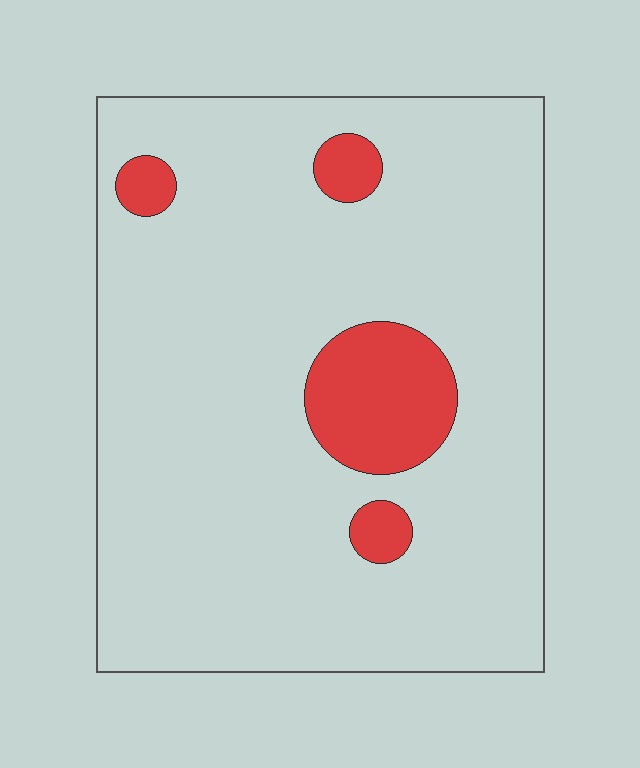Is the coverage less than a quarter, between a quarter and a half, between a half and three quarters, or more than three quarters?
Less than a quarter.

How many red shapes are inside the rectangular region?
4.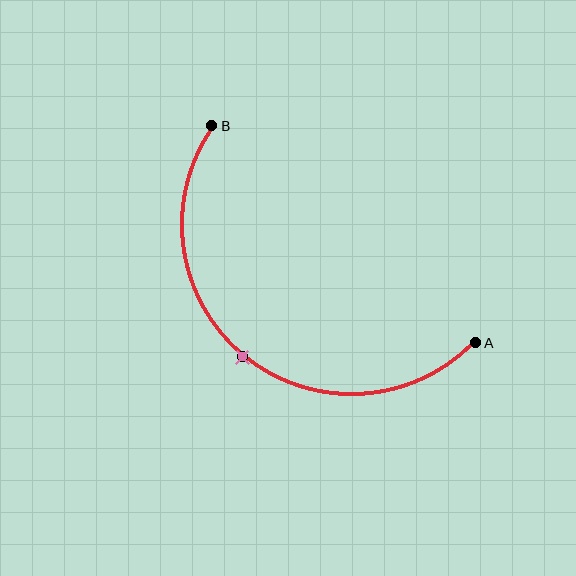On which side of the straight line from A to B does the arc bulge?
The arc bulges below and to the left of the straight line connecting A and B.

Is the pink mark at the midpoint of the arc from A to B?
Yes. The pink mark lies on the arc at equal arc-length from both A and B — it is the arc midpoint.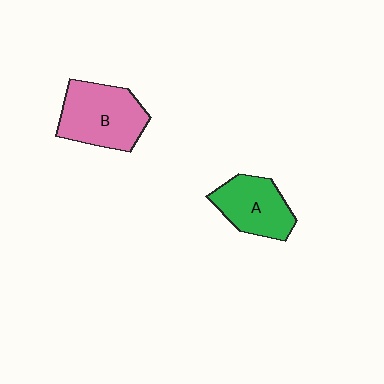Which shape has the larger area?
Shape B (pink).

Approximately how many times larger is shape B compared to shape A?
Approximately 1.3 times.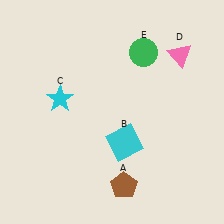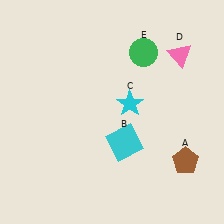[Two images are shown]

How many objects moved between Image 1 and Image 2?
2 objects moved between the two images.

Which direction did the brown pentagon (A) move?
The brown pentagon (A) moved right.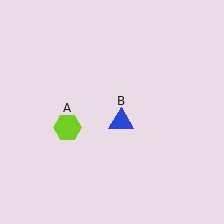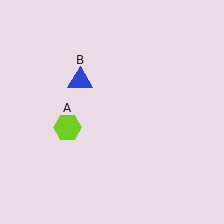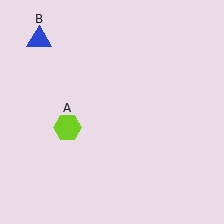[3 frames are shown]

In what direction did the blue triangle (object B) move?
The blue triangle (object B) moved up and to the left.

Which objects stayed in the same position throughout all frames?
Lime hexagon (object A) remained stationary.